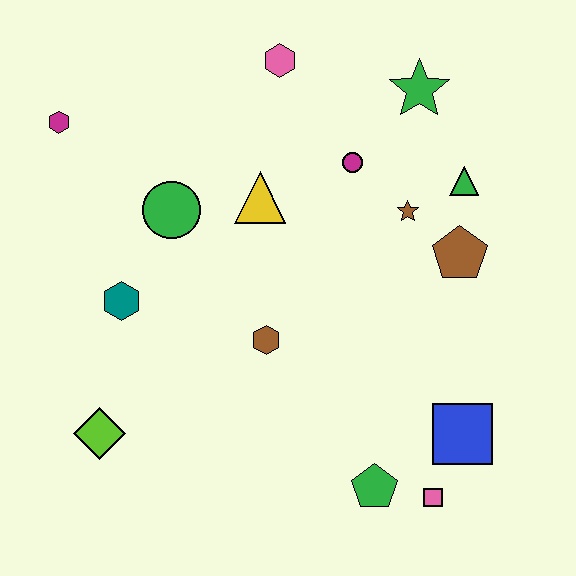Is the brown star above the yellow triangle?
No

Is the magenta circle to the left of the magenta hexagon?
No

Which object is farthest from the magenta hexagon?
The pink square is farthest from the magenta hexagon.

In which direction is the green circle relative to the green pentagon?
The green circle is above the green pentagon.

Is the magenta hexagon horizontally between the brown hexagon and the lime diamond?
No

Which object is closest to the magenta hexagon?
The green circle is closest to the magenta hexagon.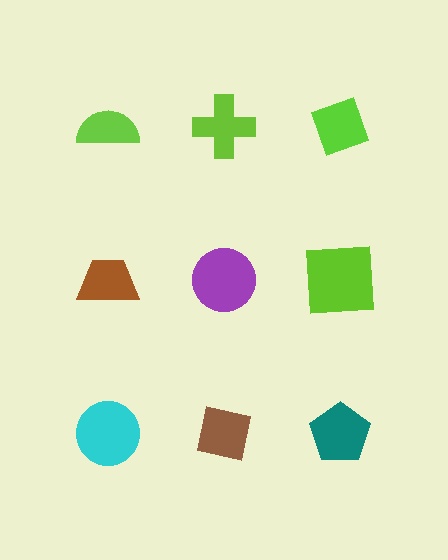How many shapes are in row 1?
3 shapes.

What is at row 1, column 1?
A lime semicircle.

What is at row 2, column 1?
A brown trapezoid.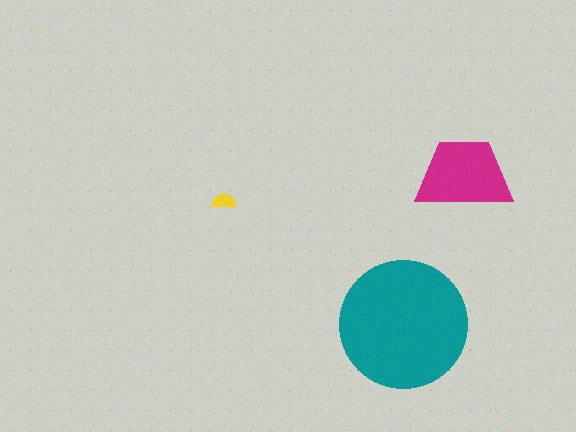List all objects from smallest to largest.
The yellow semicircle, the magenta trapezoid, the teal circle.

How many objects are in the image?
There are 3 objects in the image.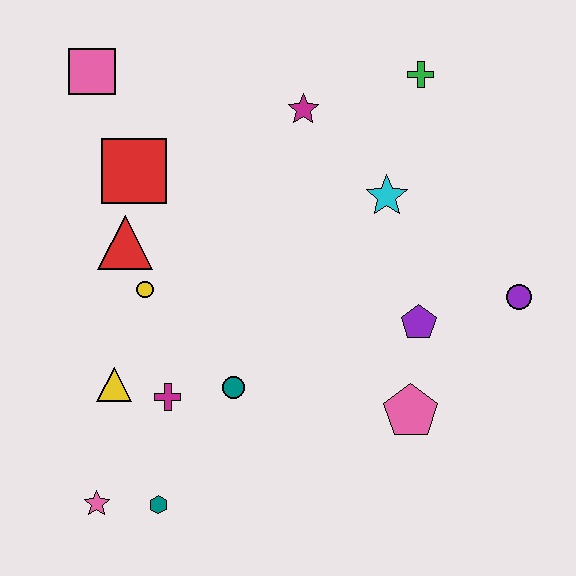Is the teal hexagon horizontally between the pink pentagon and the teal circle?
No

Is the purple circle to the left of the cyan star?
No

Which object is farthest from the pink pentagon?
The pink square is farthest from the pink pentagon.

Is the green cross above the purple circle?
Yes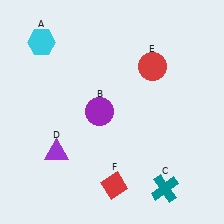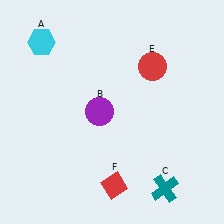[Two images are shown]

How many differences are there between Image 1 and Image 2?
There is 1 difference between the two images.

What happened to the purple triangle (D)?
The purple triangle (D) was removed in Image 2. It was in the bottom-left area of Image 1.